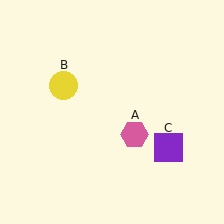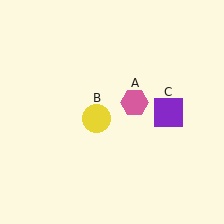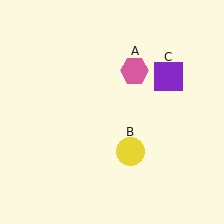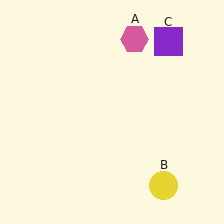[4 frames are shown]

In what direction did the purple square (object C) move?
The purple square (object C) moved up.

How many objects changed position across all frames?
3 objects changed position: pink hexagon (object A), yellow circle (object B), purple square (object C).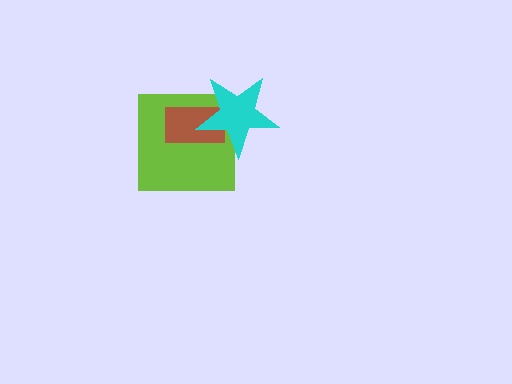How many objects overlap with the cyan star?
2 objects overlap with the cyan star.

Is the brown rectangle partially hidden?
Yes, it is partially covered by another shape.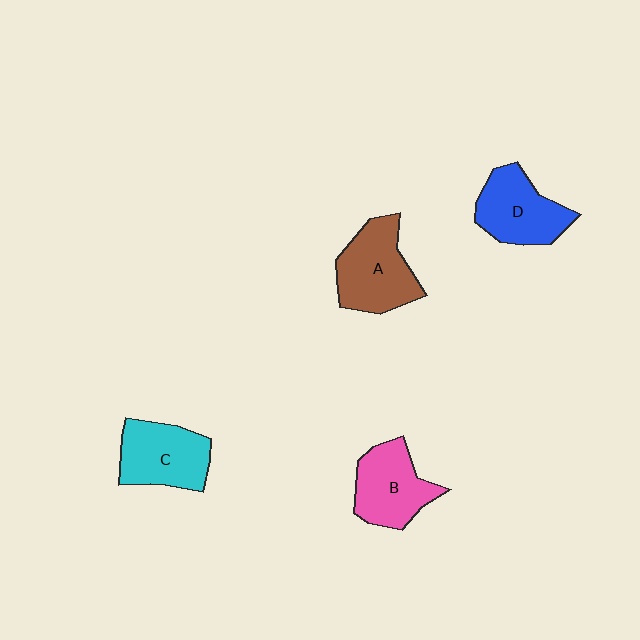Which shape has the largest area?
Shape A (brown).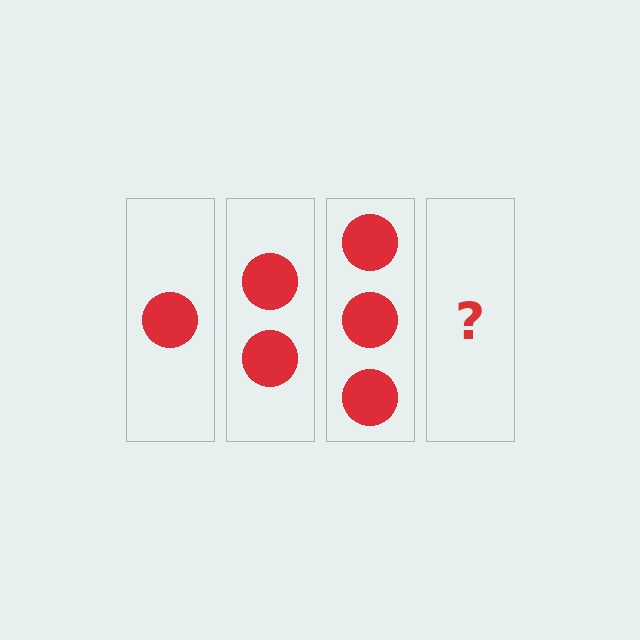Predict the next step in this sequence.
The next step is 4 circles.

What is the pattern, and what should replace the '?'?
The pattern is that each step adds one more circle. The '?' should be 4 circles.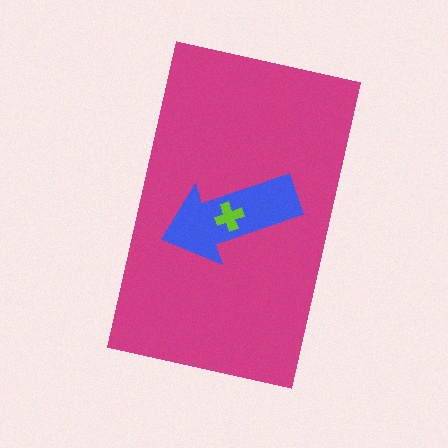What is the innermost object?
The lime cross.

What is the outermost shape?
The magenta rectangle.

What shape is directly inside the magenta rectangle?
The blue arrow.